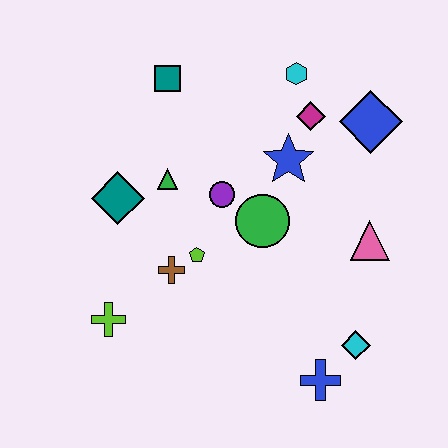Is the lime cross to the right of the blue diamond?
No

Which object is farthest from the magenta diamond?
The lime cross is farthest from the magenta diamond.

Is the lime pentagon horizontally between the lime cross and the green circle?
Yes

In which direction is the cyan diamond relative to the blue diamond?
The cyan diamond is below the blue diamond.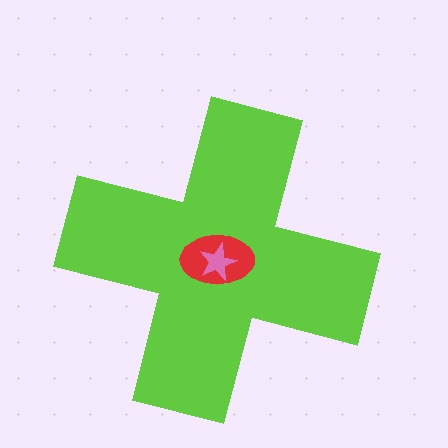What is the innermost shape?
The pink star.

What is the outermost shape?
The lime cross.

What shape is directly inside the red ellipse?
The pink star.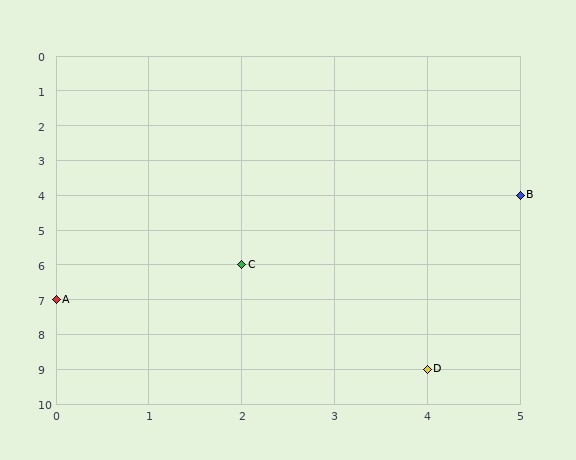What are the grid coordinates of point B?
Point B is at grid coordinates (5, 4).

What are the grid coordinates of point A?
Point A is at grid coordinates (0, 7).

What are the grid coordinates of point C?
Point C is at grid coordinates (2, 6).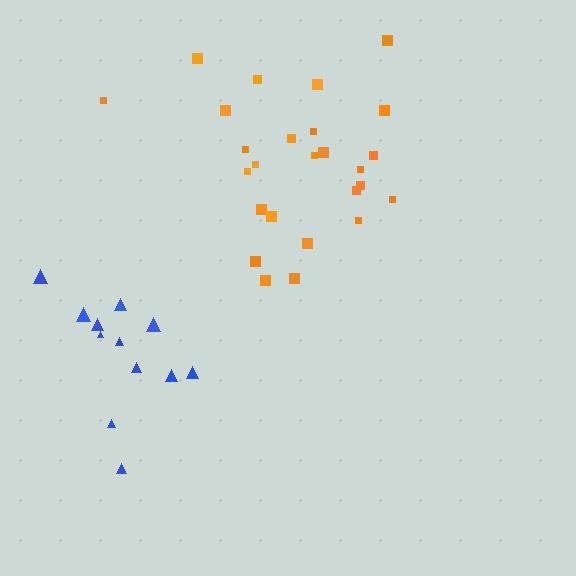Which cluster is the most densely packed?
Blue.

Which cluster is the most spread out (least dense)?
Orange.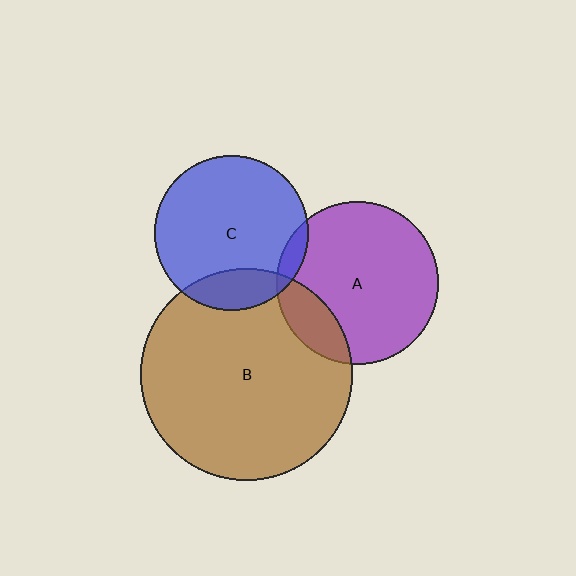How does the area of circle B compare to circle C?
Approximately 1.9 times.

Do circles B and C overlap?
Yes.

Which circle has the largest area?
Circle B (brown).